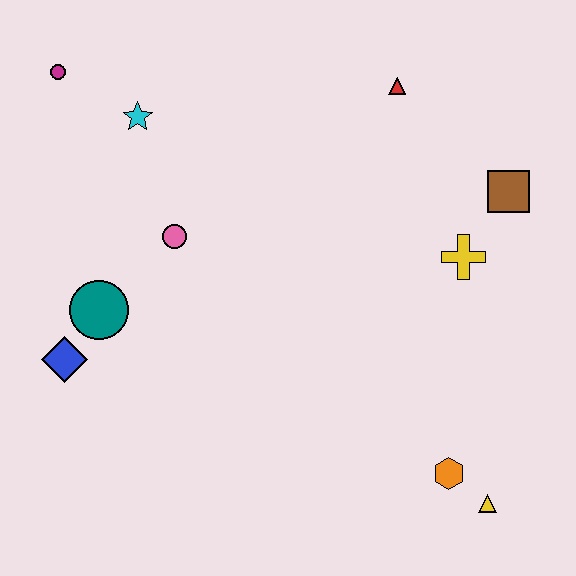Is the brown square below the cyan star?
Yes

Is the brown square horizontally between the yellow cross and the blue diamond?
No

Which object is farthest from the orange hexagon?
The magenta circle is farthest from the orange hexagon.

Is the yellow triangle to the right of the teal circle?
Yes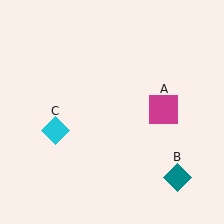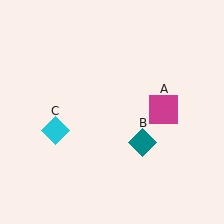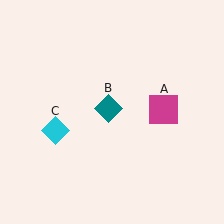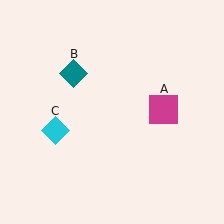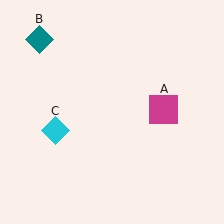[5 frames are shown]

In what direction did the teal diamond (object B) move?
The teal diamond (object B) moved up and to the left.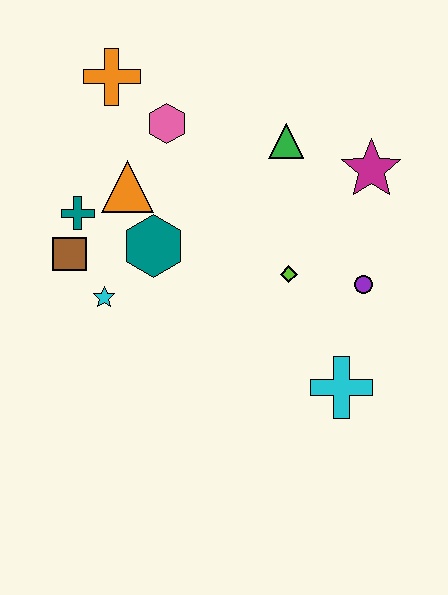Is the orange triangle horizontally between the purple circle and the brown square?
Yes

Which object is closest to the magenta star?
The green triangle is closest to the magenta star.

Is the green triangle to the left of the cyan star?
No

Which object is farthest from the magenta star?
The brown square is farthest from the magenta star.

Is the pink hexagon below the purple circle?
No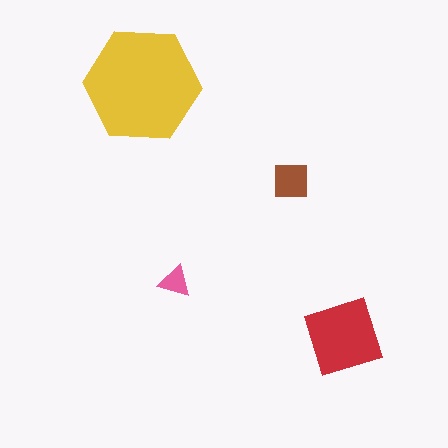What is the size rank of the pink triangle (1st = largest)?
4th.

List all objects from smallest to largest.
The pink triangle, the brown square, the red diamond, the yellow hexagon.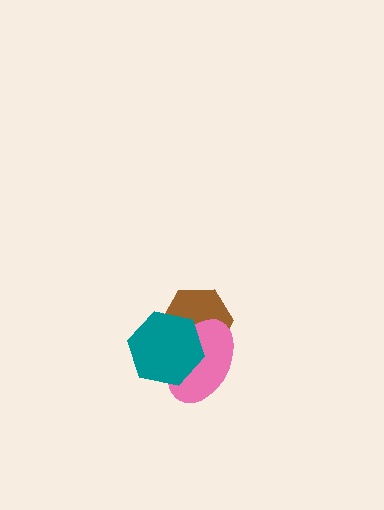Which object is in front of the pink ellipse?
The teal hexagon is in front of the pink ellipse.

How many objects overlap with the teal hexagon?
2 objects overlap with the teal hexagon.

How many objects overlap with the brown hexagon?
2 objects overlap with the brown hexagon.